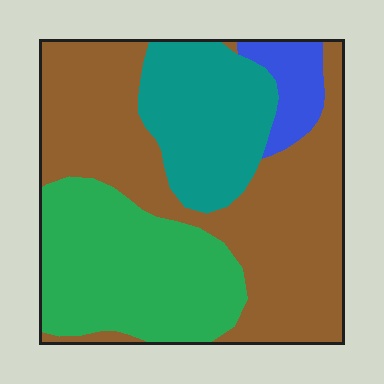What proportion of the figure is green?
Green takes up about one quarter (1/4) of the figure.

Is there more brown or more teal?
Brown.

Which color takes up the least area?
Blue, at roughly 5%.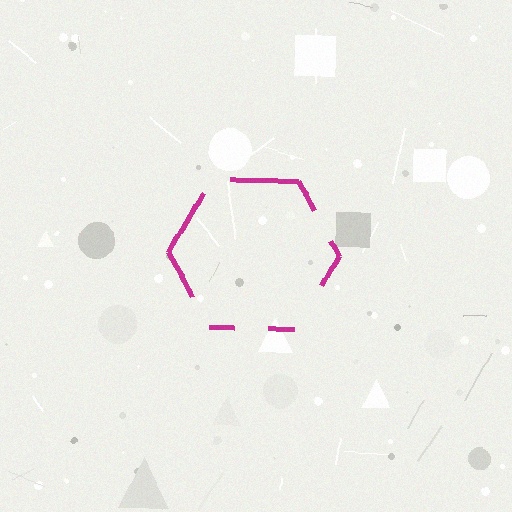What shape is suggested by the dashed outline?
The dashed outline suggests a hexagon.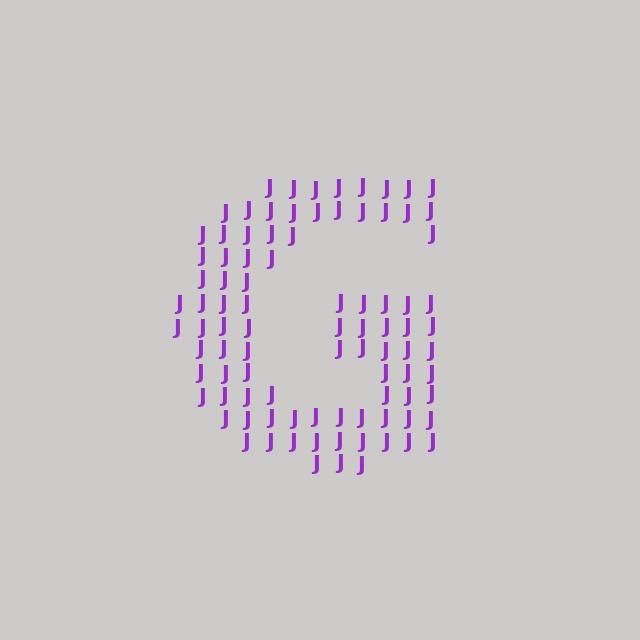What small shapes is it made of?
It is made of small letter J's.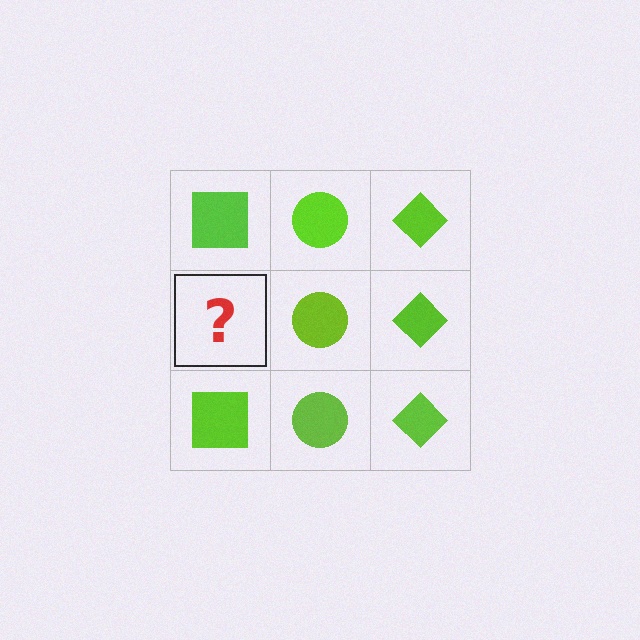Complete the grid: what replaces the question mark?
The question mark should be replaced with a lime square.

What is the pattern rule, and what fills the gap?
The rule is that each column has a consistent shape. The gap should be filled with a lime square.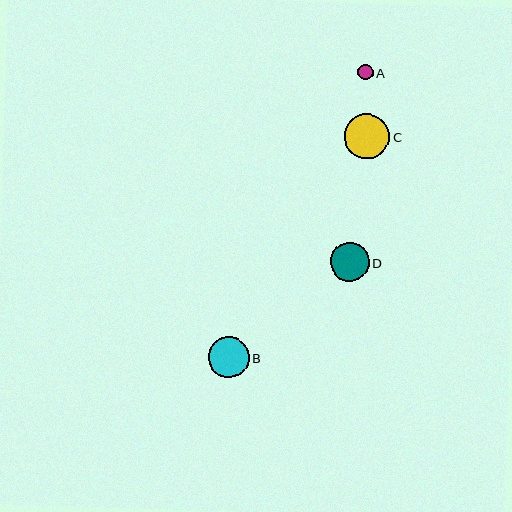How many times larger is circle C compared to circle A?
Circle C is approximately 2.9 times the size of circle A.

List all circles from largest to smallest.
From largest to smallest: C, B, D, A.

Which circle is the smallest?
Circle A is the smallest with a size of approximately 16 pixels.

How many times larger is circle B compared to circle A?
Circle B is approximately 2.6 times the size of circle A.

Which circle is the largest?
Circle C is the largest with a size of approximately 45 pixels.